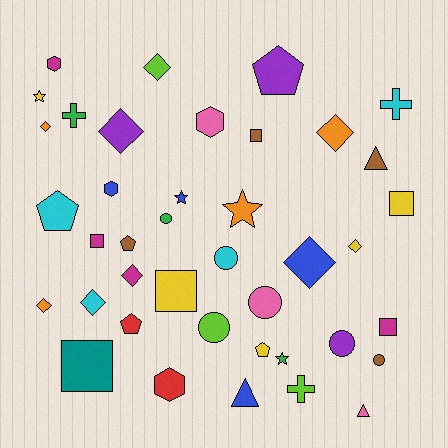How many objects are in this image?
There are 40 objects.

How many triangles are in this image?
There are 3 triangles.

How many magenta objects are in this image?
There are 4 magenta objects.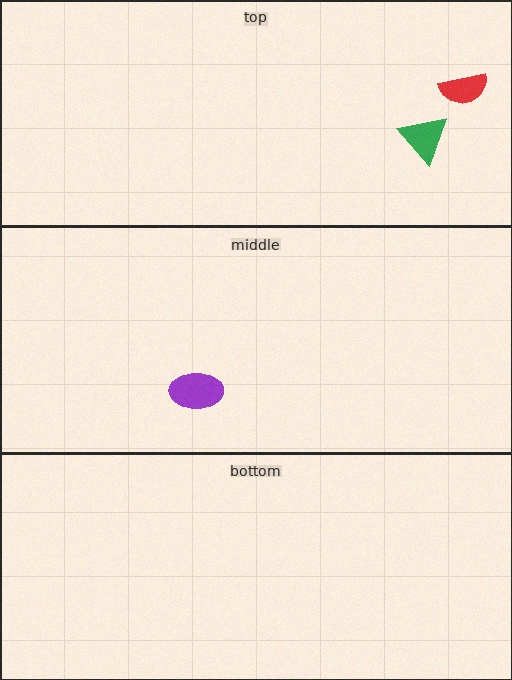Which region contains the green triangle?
The top region.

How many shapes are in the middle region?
1.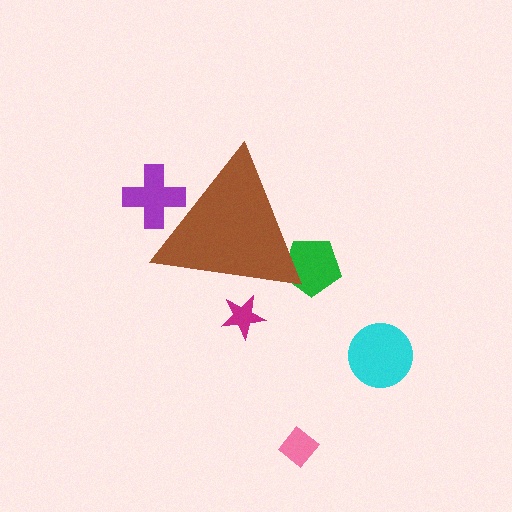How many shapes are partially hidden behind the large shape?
3 shapes are partially hidden.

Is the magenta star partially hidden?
Yes, the magenta star is partially hidden behind the brown triangle.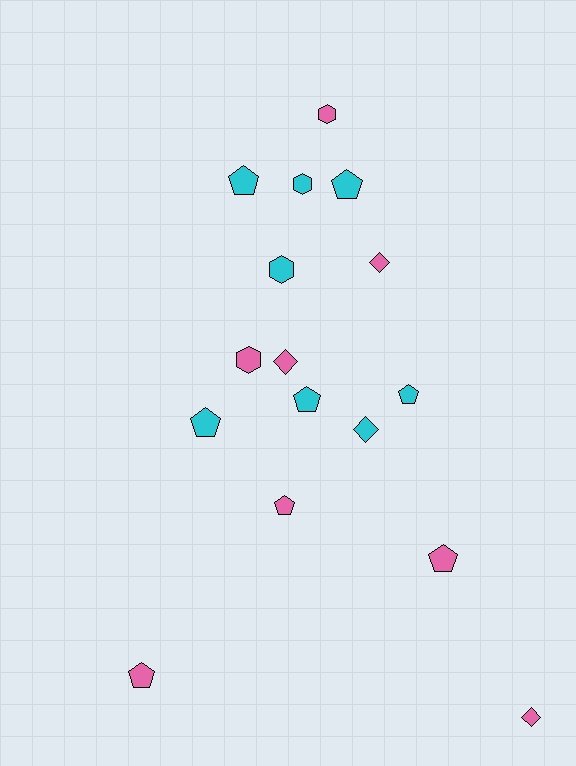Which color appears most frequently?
Cyan, with 8 objects.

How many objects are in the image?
There are 16 objects.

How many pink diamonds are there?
There are 3 pink diamonds.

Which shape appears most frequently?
Pentagon, with 8 objects.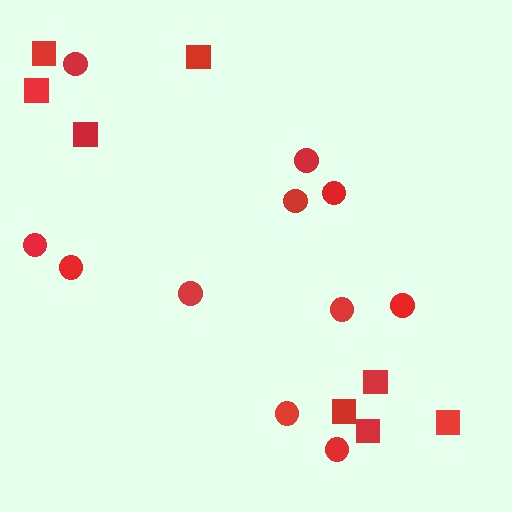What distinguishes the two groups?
There are 2 groups: one group of circles (11) and one group of squares (8).